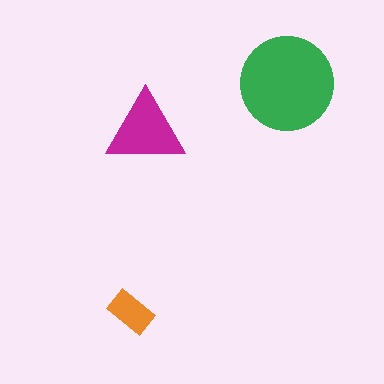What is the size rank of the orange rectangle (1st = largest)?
3rd.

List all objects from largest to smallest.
The green circle, the magenta triangle, the orange rectangle.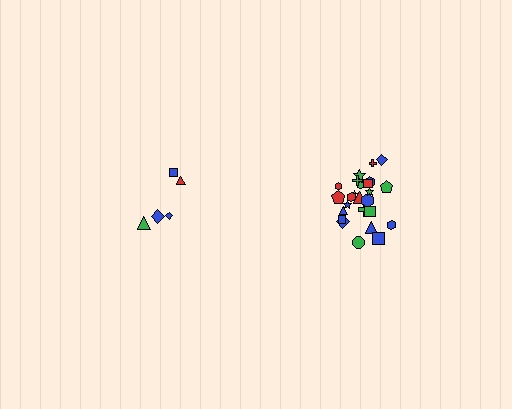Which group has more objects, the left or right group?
The right group.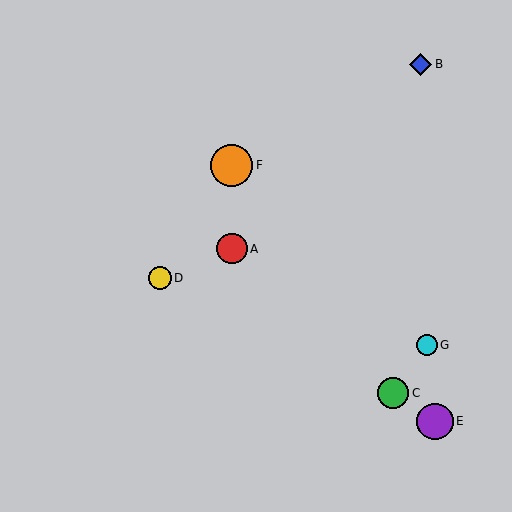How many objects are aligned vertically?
2 objects (A, F) are aligned vertically.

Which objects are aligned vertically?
Objects A, F are aligned vertically.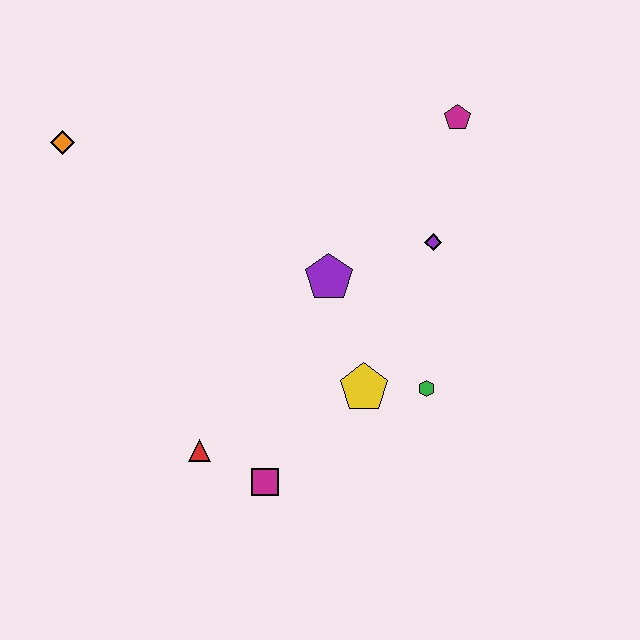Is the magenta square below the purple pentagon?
Yes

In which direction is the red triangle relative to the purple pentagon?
The red triangle is below the purple pentagon.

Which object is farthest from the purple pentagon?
The orange diamond is farthest from the purple pentagon.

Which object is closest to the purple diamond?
The purple pentagon is closest to the purple diamond.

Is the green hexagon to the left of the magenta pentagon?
Yes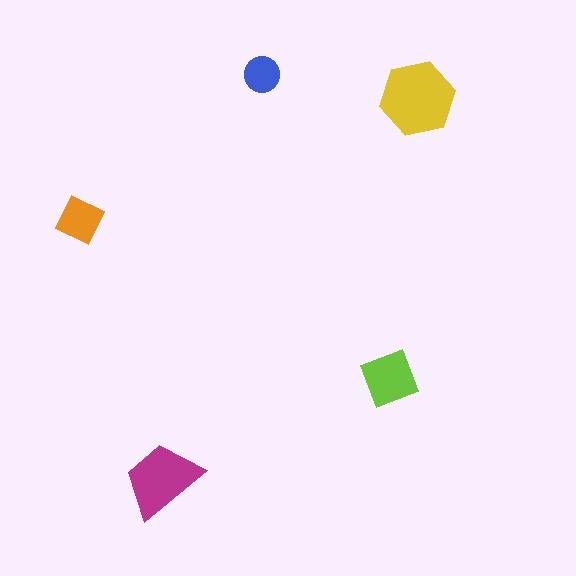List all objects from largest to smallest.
The yellow hexagon, the magenta trapezoid, the lime square, the orange diamond, the blue circle.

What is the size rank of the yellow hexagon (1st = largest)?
1st.